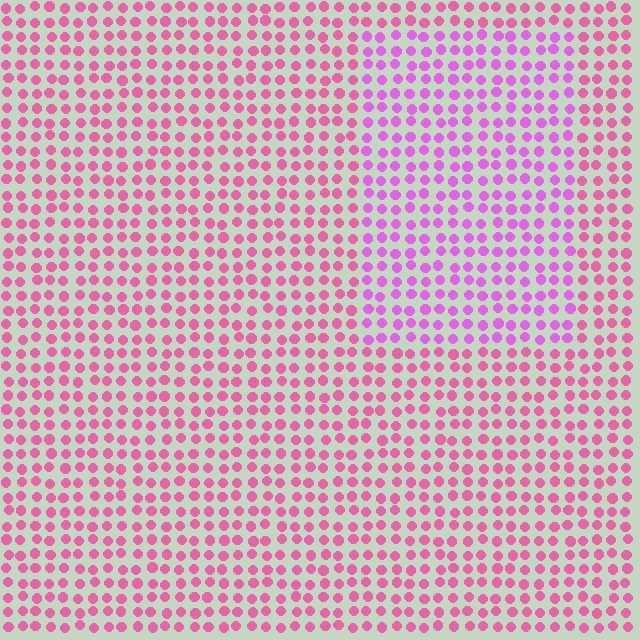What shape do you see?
I see a rectangle.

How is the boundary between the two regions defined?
The boundary is defined purely by a slight shift in hue (about 31 degrees). Spacing, size, and orientation are identical on both sides.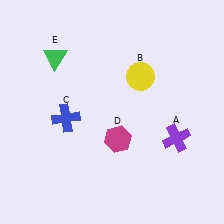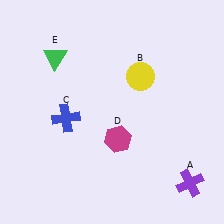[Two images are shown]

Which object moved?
The purple cross (A) moved down.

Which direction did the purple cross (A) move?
The purple cross (A) moved down.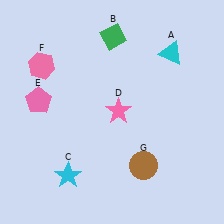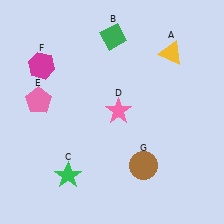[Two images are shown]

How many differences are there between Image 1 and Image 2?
There are 3 differences between the two images.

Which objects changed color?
A changed from cyan to yellow. C changed from cyan to green. F changed from pink to magenta.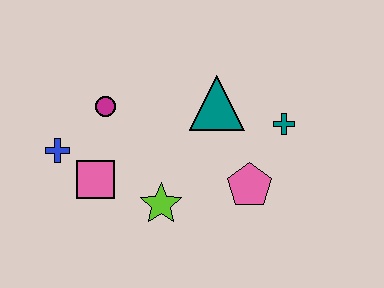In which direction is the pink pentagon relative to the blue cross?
The pink pentagon is to the right of the blue cross.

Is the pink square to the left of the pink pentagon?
Yes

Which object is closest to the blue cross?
The pink square is closest to the blue cross.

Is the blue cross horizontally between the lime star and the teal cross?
No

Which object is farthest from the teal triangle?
The blue cross is farthest from the teal triangle.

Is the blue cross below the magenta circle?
Yes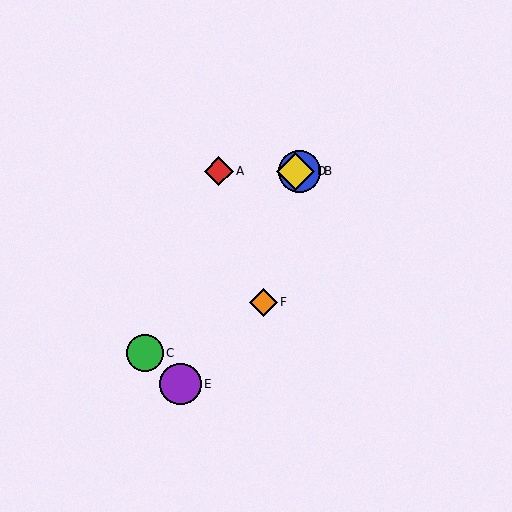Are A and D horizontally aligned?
Yes, both are at y≈171.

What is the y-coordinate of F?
Object F is at y≈302.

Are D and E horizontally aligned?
No, D is at y≈171 and E is at y≈384.